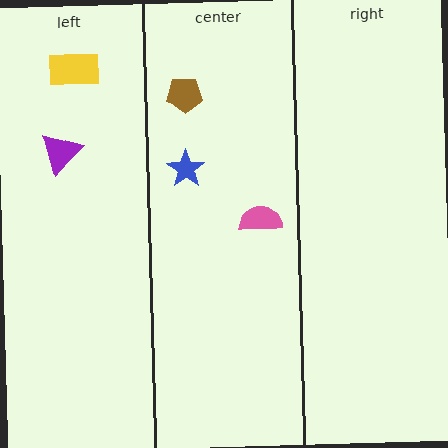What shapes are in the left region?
The yellow rectangle, the purple triangle.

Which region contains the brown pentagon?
The center region.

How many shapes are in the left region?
2.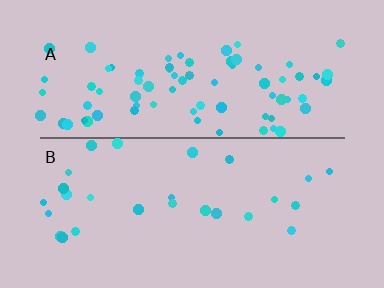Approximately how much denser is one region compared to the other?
Approximately 2.9× — region A over region B.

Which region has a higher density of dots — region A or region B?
A (the top).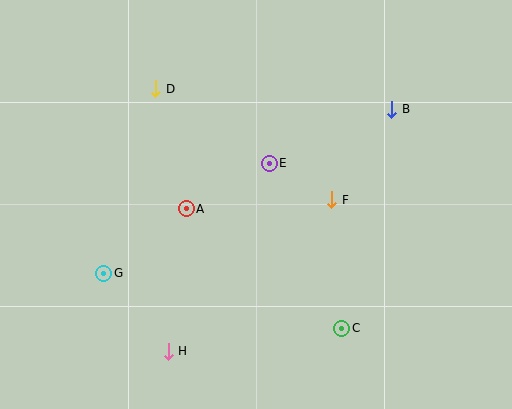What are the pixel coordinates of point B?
Point B is at (392, 109).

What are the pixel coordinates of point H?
Point H is at (168, 351).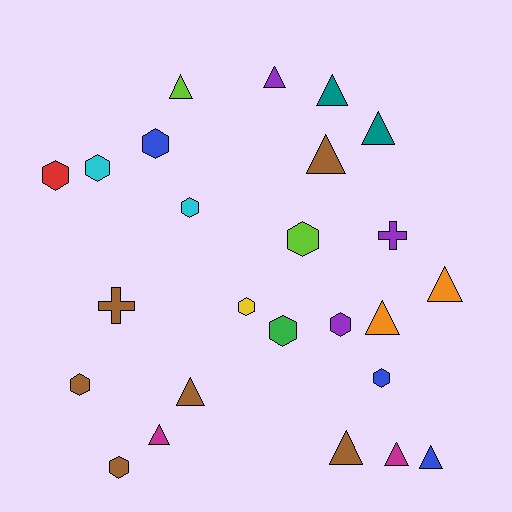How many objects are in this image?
There are 25 objects.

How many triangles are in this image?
There are 12 triangles.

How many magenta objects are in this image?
There are 2 magenta objects.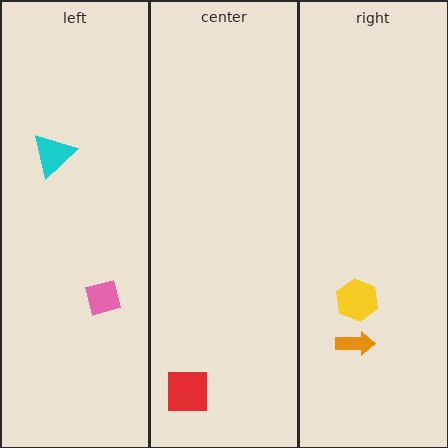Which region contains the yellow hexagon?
The right region.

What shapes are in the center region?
The red square.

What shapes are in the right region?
The yellow hexagon, the orange arrow.